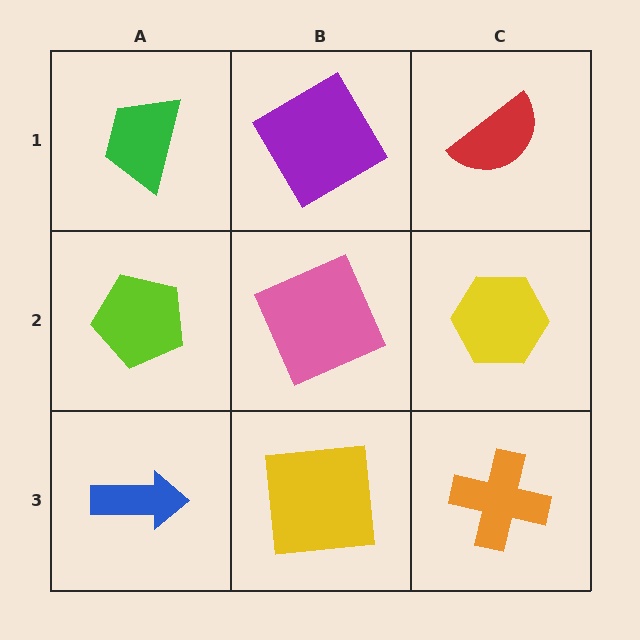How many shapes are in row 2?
3 shapes.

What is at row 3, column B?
A yellow square.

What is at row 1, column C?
A red semicircle.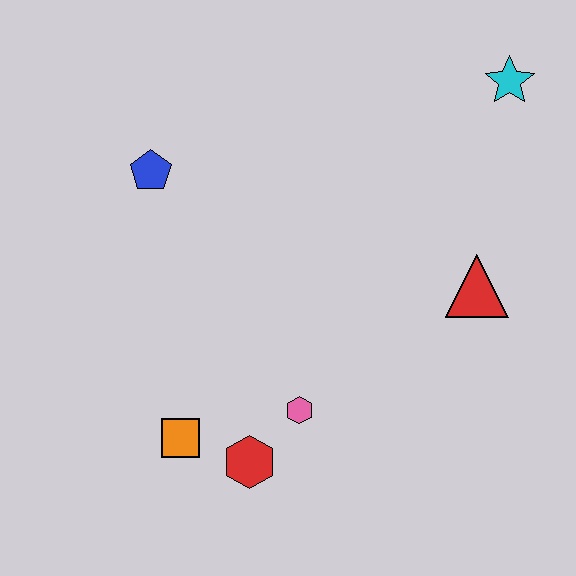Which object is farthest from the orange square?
The cyan star is farthest from the orange square.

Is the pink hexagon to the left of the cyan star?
Yes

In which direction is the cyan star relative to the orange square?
The cyan star is above the orange square.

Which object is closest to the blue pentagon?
The orange square is closest to the blue pentagon.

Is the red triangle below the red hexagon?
No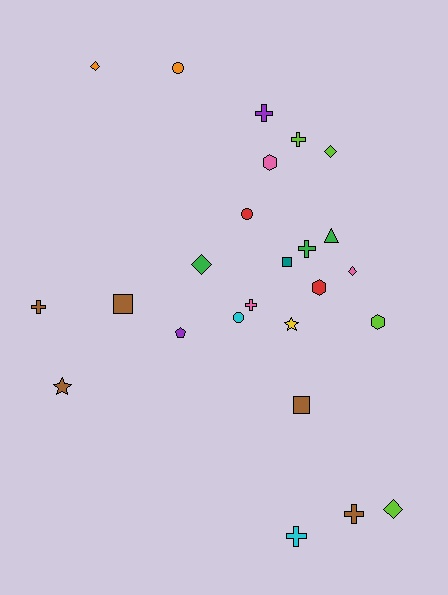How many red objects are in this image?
There are 2 red objects.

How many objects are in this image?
There are 25 objects.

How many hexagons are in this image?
There are 3 hexagons.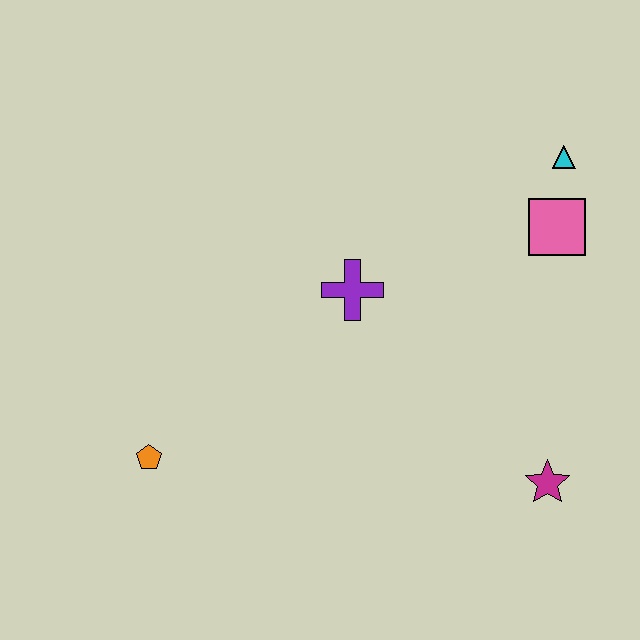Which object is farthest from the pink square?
The orange pentagon is farthest from the pink square.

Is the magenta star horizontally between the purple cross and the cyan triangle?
Yes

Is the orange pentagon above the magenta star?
Yes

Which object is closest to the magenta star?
The pink square is closest to the magenta star.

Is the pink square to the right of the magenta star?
Yes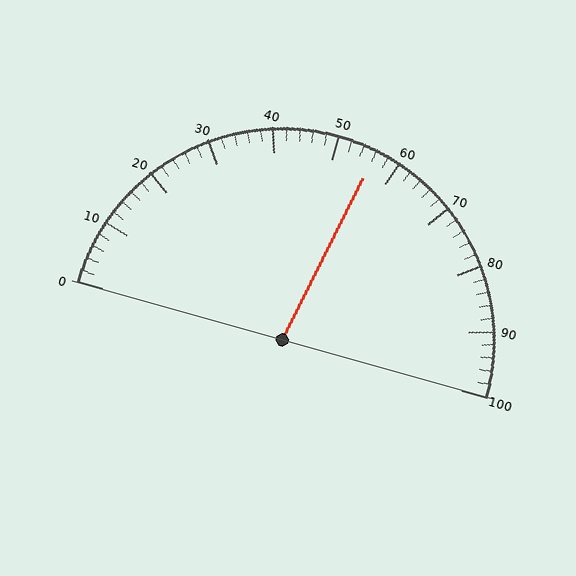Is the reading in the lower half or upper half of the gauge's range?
The reading is in the upper half of the range (0 to 100).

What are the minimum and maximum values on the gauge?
The gauge ranges from 0 to 100.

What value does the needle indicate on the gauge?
The needle indicates approximately 56.